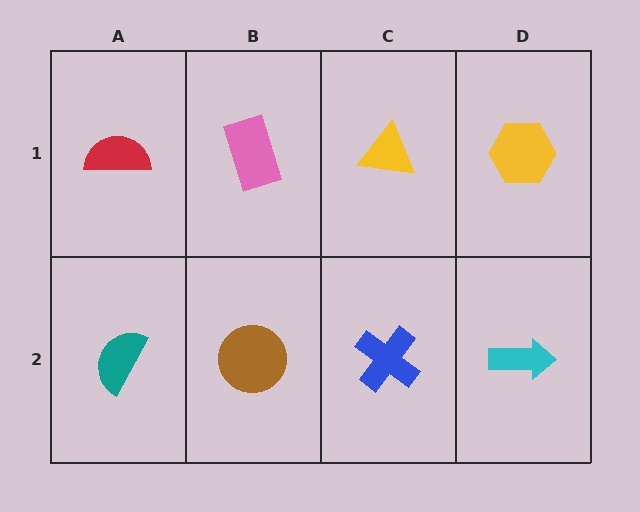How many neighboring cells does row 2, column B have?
3.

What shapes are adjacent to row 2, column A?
A red semicircle (row 1, column A), a brown circle (row 2, column B).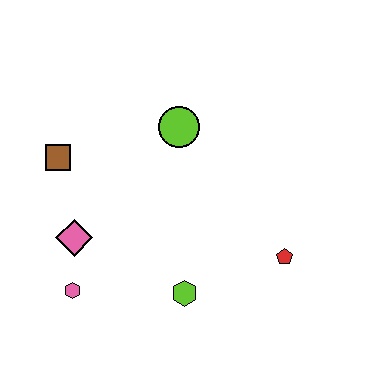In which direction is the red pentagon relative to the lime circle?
The red pentagon is below the lime circle.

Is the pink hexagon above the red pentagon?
No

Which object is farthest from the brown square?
The red pentagon is farthest from the brown square.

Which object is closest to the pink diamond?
The pink hexagon is closest to the pink diamond.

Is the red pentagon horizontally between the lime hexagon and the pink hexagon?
No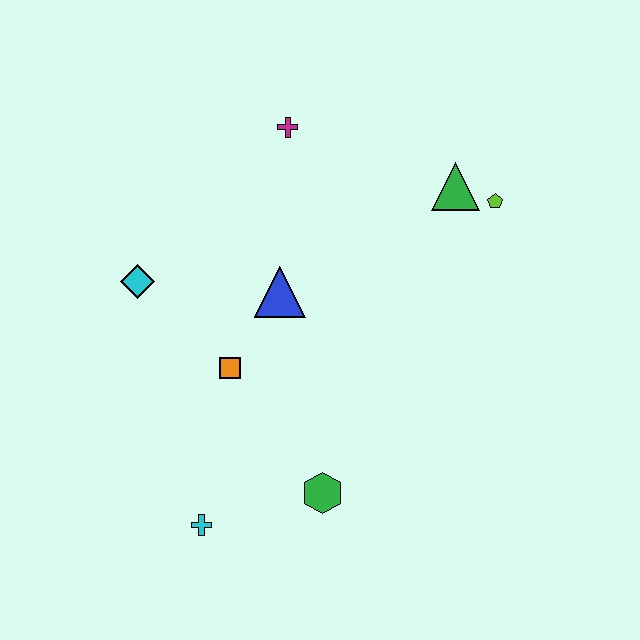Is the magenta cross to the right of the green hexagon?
No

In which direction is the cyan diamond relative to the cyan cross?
The cyan diamond is above the cyan cross.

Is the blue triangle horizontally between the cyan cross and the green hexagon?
Yes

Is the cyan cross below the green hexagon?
Yes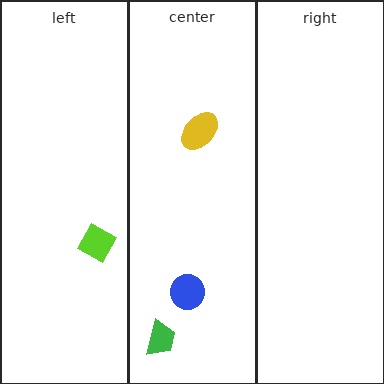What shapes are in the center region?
The green trapezoid, the yellow ellipse, the blue circle.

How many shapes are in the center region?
3.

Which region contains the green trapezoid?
The center region.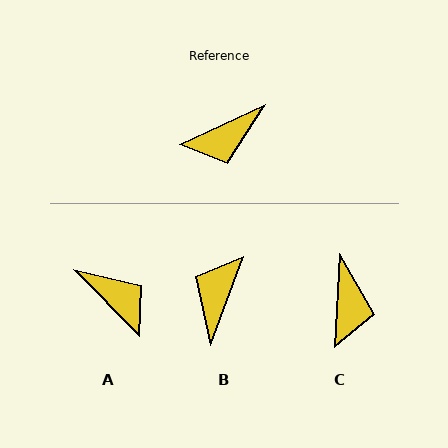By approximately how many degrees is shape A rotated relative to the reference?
Approximately 110 degrees counter-clockwise.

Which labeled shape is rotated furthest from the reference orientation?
B, about 135 degrees away.